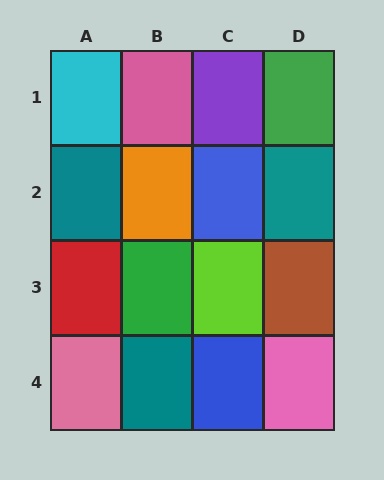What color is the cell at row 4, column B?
Teal.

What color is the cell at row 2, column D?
Teal.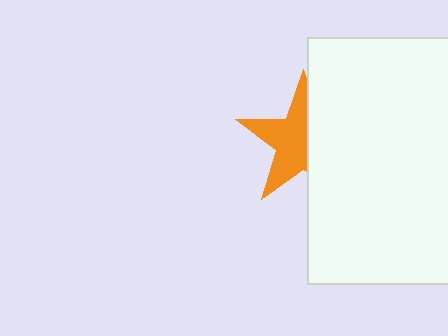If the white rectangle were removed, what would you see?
You would see the complete orange star.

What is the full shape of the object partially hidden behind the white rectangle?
The partially hidden object is an orange star.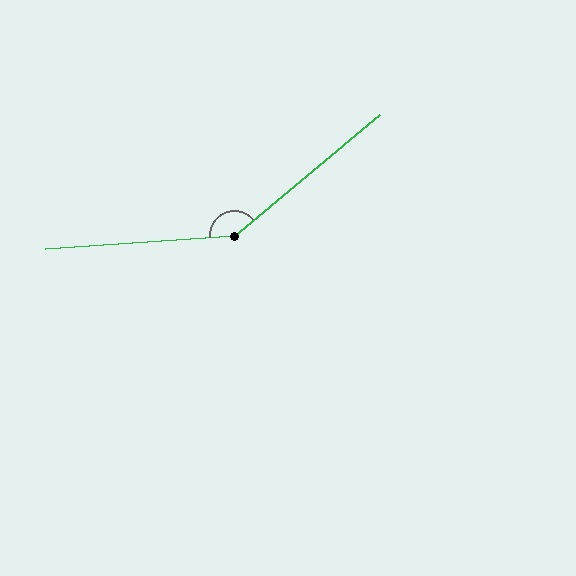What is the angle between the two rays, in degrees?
Approximately 144 degrees.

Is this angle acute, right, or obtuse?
It is obtuse.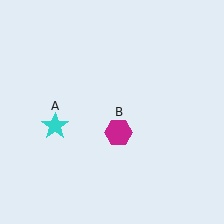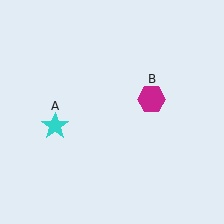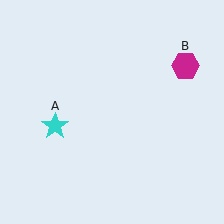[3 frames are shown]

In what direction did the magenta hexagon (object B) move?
The magenta hexagon (object B) moved up and to the right.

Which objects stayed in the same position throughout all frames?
Cyan star (object A) remained stationary.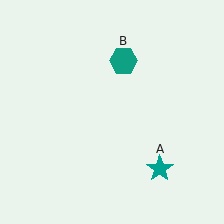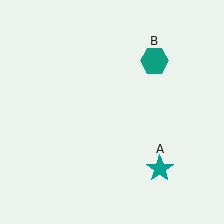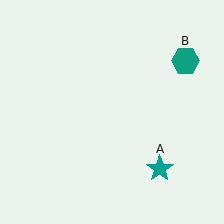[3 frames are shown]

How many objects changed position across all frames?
1 object changed position: teal hexagon (object B).